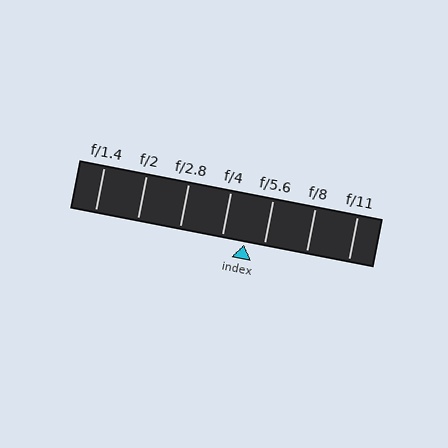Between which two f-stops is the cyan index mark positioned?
The index mark is between f/4 and f/5.6.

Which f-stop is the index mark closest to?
The index mark is closest to f/5.6.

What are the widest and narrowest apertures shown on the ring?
The widest aperture shown is f/1.4 and the narrowest is f/11.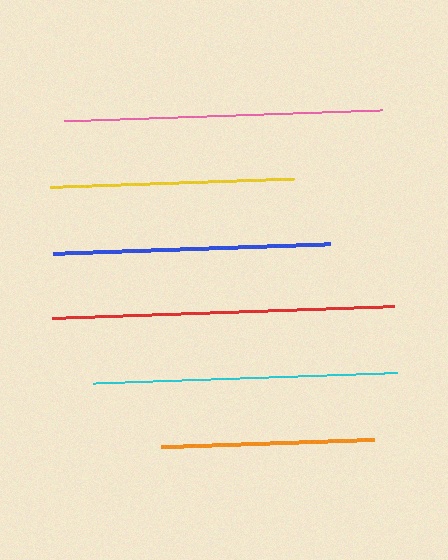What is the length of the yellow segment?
The yellow segment is approximately 244 pixels long.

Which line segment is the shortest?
The orange line is the shortest at approximately 213 pixels.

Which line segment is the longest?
The red line is the longest at approximately 342 pixels.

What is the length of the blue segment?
The blue segment is approximately 276 pixels long.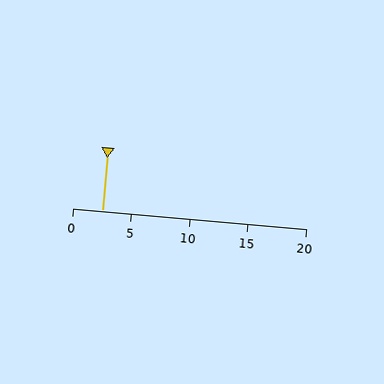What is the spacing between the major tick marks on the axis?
The major ticks are spaced 5 apart.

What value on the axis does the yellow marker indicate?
The marker indicates approximately 2.5.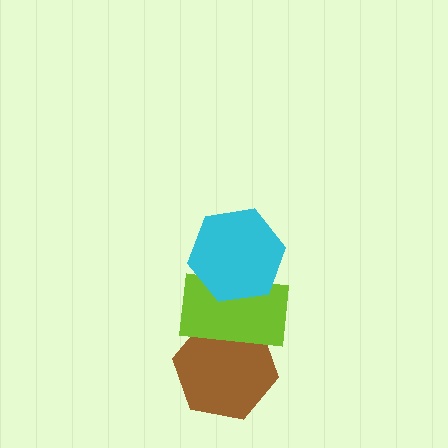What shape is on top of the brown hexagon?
The lime rectangle is on top of the brown hexagon.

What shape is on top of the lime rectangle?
The cyan hexagon is on top of the lime rectangle.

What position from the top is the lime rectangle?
The lime rectangle is 2nd from the top.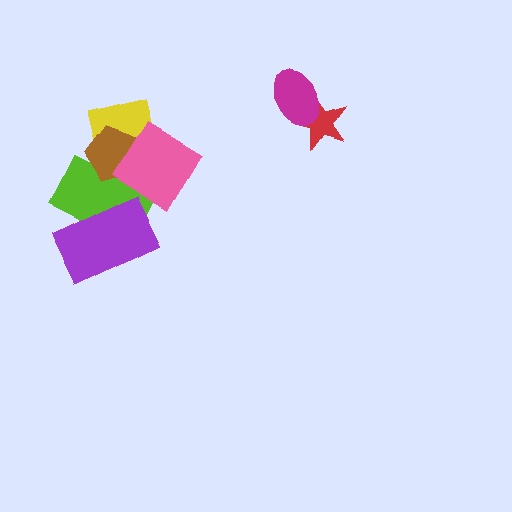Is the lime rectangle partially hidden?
Yes, it is partially covered by another shape.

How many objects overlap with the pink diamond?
3 objects overlap with the pink diamond.